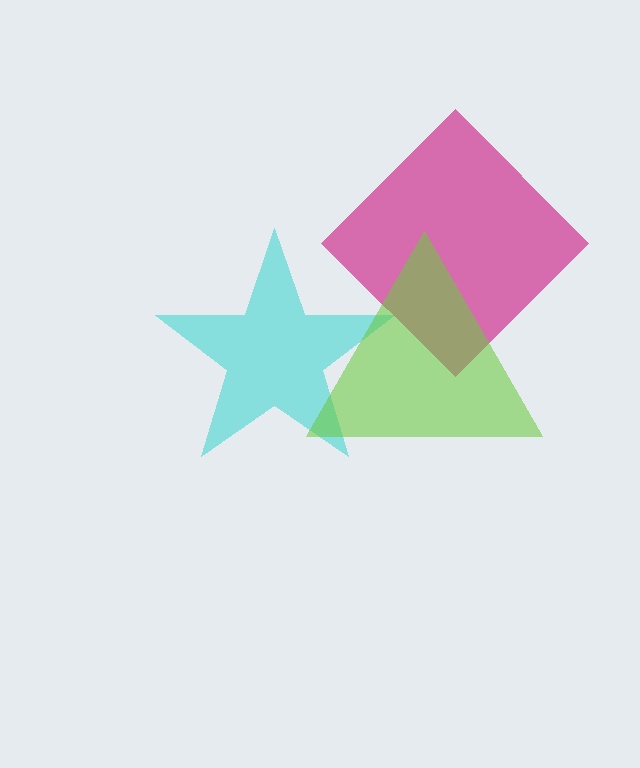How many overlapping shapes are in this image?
There are 3 overlapping shapes in the image.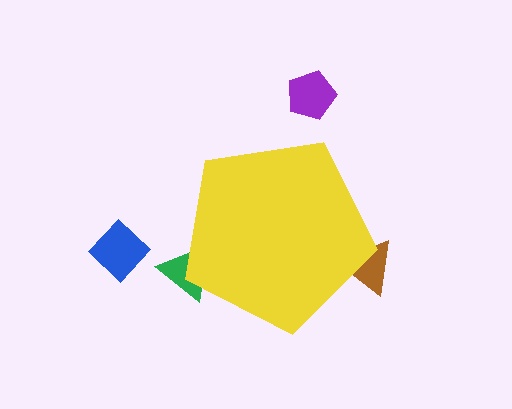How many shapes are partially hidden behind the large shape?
2 shapes are partially hidden.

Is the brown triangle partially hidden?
Yes, the brown triangle is partially hidden behind the yellow pentagon.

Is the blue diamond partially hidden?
No, the blue diamond is fully visible.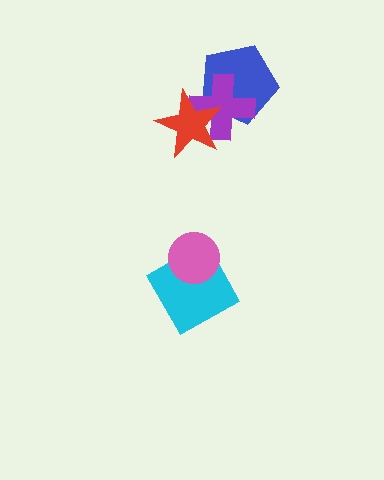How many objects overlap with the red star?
2 objects overlap with the red star.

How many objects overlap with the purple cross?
2 objects overlap with the purple cross.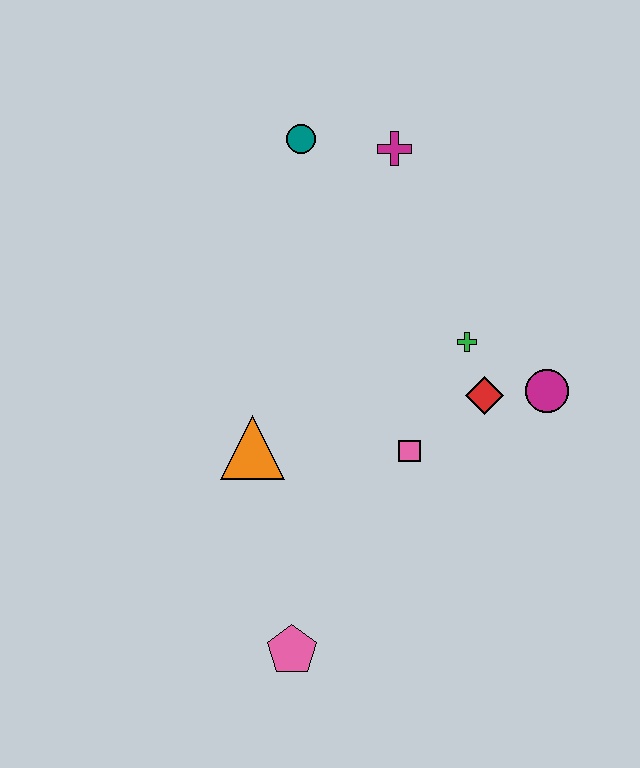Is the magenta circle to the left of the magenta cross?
No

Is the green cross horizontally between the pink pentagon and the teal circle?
No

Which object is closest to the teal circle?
The magenta cross is closest to the teal circle.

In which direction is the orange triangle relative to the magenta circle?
The orange triangle is to the left of the magenta circle.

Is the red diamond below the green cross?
Yes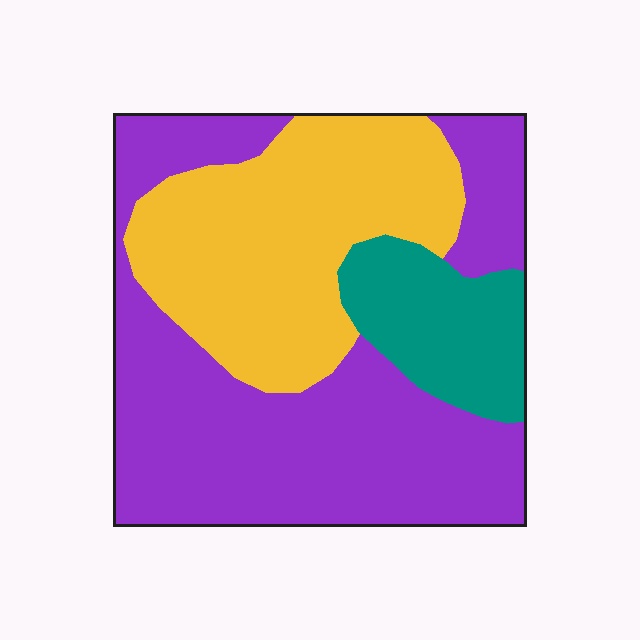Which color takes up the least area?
Teal, at roughly 15%.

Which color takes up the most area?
Purple, at roughly 50%.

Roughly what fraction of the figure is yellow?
Yellow takes up about one third (1/3) of the figure.